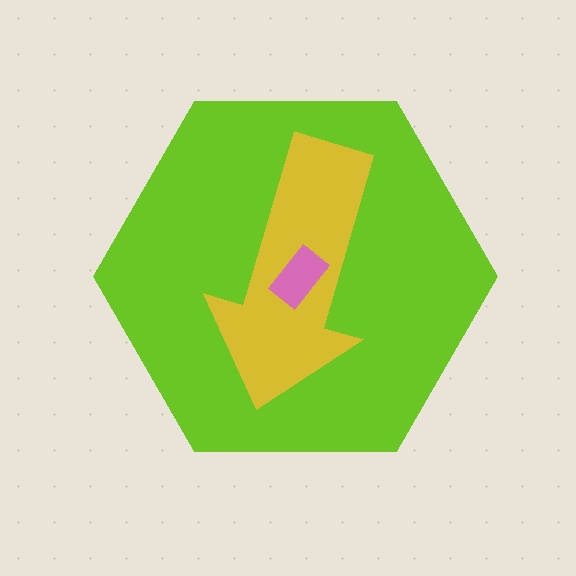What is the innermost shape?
The pink rectangle.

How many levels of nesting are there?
3.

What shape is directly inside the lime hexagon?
The yellow arrow.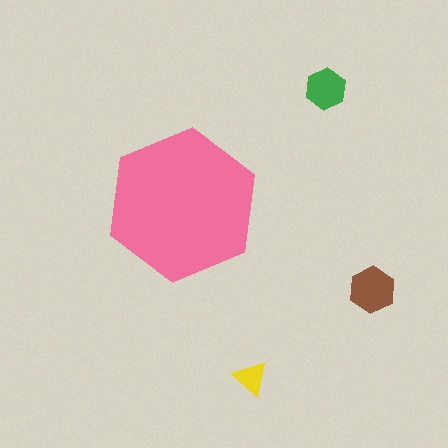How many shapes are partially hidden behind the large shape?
0 shapes are partially hidden.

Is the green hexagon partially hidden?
No, the green hexagon is fully visible.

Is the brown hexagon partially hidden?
No, the brown hexagon is fully visible.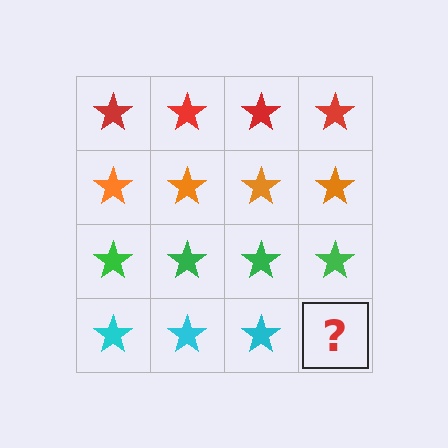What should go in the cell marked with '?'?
The missing cell should contain a cyan star.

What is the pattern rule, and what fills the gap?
The rule is that each row has a consistent color. The gap should be filled with a cyan star.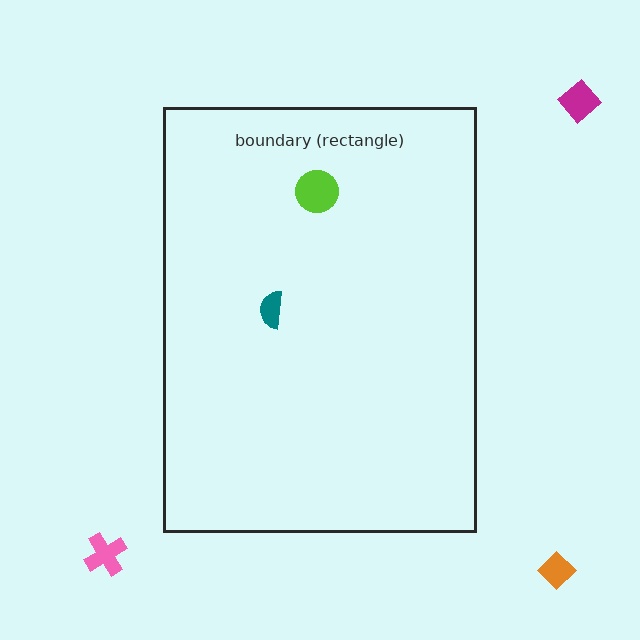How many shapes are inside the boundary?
2 inside, 3 outside.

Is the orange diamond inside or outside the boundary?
Outside.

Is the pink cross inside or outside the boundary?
Outside.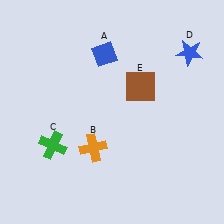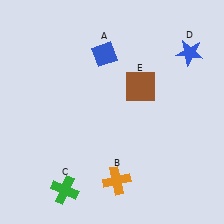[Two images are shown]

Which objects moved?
The objects that moved are: the orange cross (B), the green cross (C).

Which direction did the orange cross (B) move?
The orange cross (B) moved down.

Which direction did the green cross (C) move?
The green cross (C) moved down.